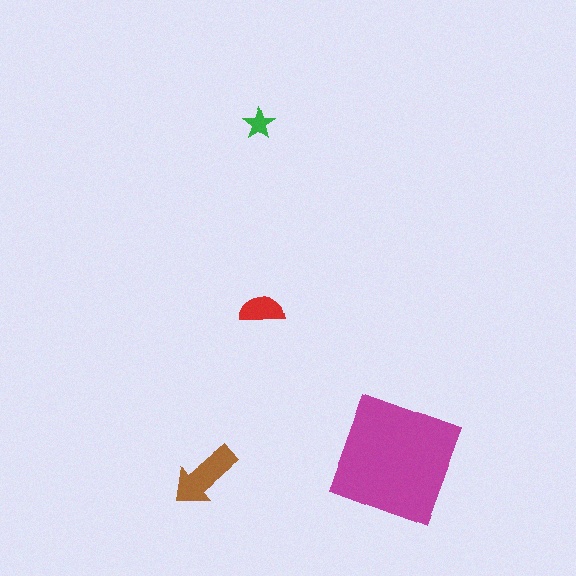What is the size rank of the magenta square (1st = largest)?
1st.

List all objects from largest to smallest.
The magenta square, the brown arrow, the red semicircle, the green star.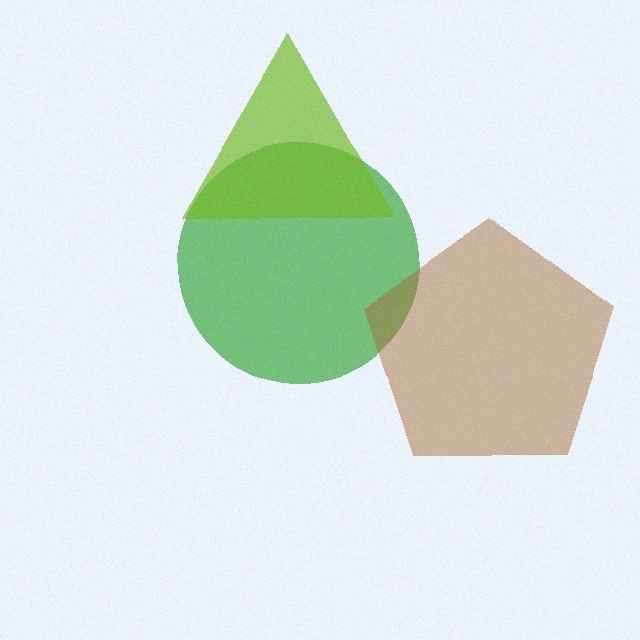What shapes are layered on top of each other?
The layered shapes are: a green circle, a brown pentagon, a lime triangle.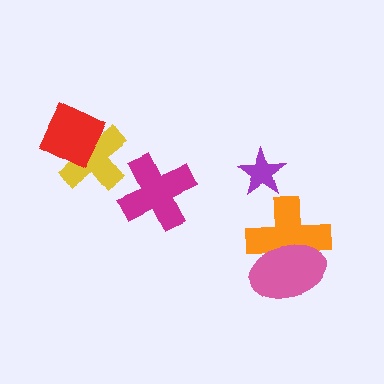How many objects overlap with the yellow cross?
1 object overlaps with the yellow cross.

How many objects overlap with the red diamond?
1 object overlaps with the red diamond.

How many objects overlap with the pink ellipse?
1 object overlaps with the pink ellipse.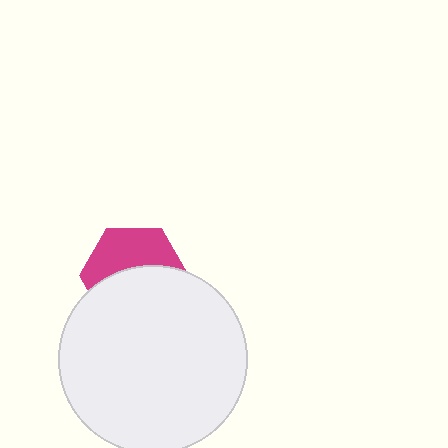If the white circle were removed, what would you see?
You would see the complete magenta hexagon.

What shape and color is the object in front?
The object in front is a white circle.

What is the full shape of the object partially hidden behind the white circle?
The partially hidden object is a magenta hexagon.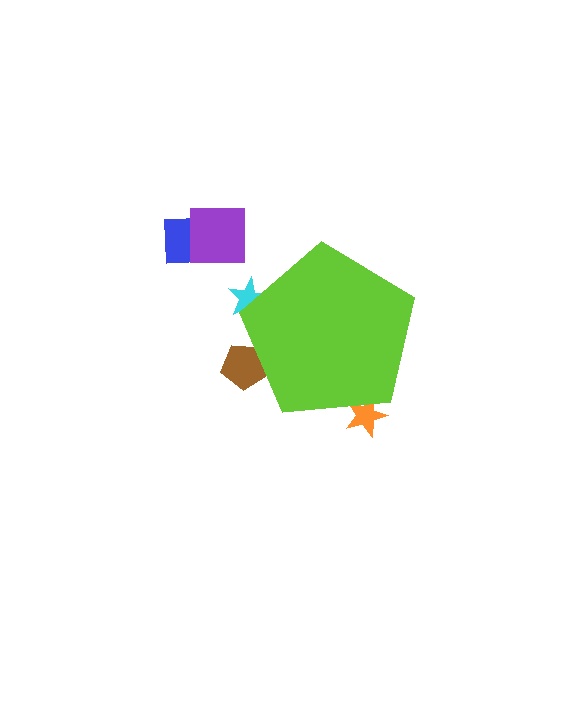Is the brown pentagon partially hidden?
Yes, the brown pentagon is partially hidden behind the lime pentagon.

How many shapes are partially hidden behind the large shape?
3 shapes are partially hidden.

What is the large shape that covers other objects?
A lime pentagon.